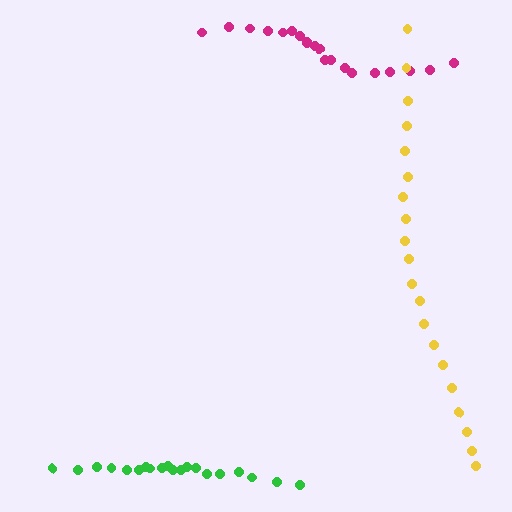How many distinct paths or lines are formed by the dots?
There are 3 distinct paths.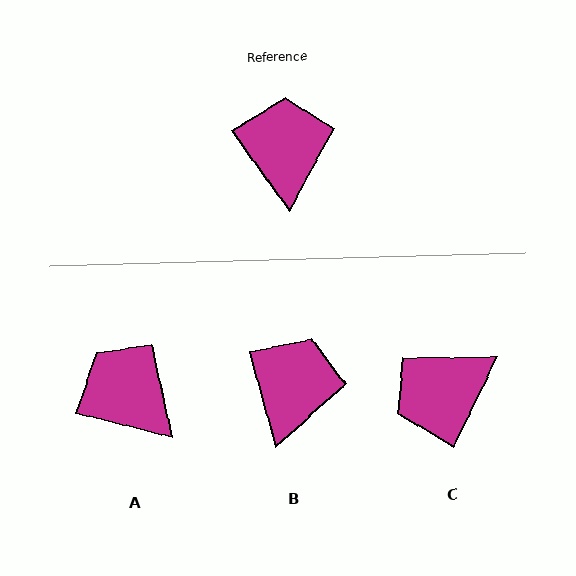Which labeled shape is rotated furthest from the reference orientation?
C, about 118 degrees away.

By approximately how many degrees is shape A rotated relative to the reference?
Approximately 40 degrees counter-clockwise.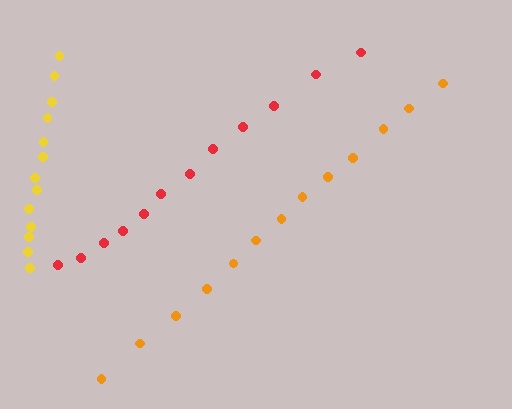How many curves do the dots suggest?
There are 3 distinct paths.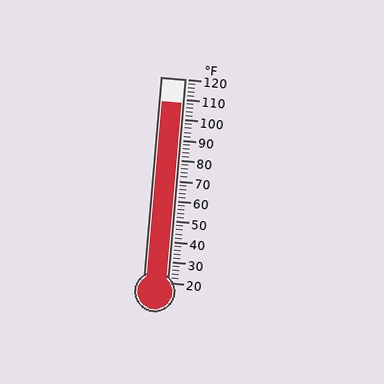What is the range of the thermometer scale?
The thermometer scale ranges from 20°F to 120°F.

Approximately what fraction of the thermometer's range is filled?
The thermometer is filled to approximately 90% of its range.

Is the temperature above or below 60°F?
The temperature is above 60°F.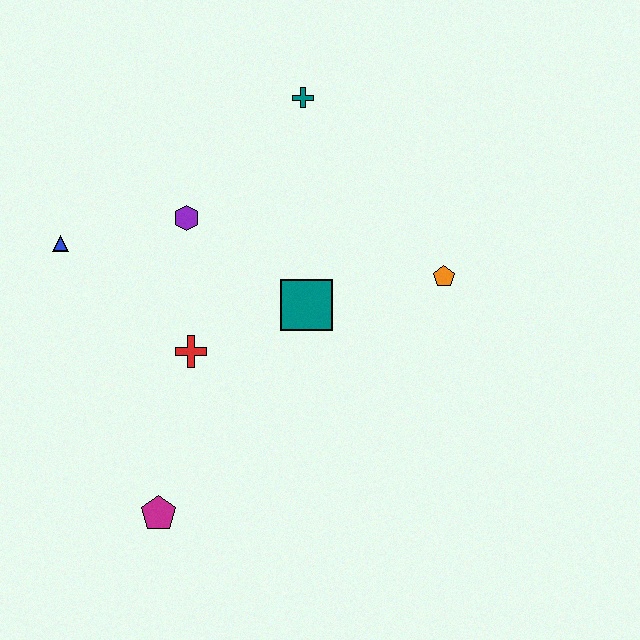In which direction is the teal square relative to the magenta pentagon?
The teal square is above the magenta pentagon.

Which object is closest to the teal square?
The red cross is closest to the teal square.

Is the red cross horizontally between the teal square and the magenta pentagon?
Yes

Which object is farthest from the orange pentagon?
The blue triangle is farthest from the orange pentagon.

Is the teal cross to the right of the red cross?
Yes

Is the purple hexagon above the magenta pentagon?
Yes